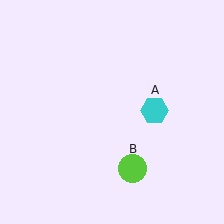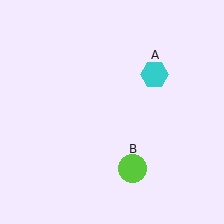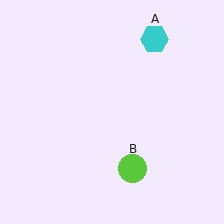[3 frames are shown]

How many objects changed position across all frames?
1 object changed position: cyan hexagon (object A).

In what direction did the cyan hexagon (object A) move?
The cyan hexagon (object A) moved up.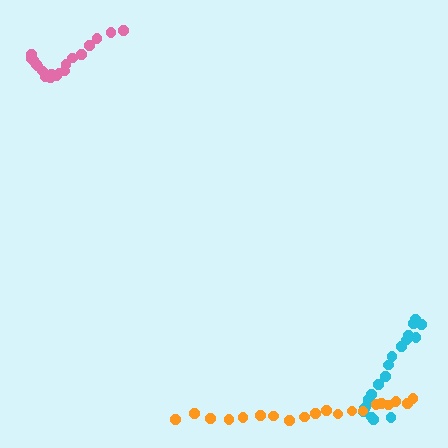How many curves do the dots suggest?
There are 3 distinct paths.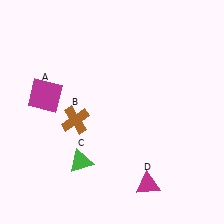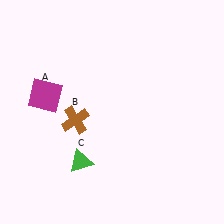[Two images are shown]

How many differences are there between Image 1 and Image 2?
There is 1 difference between the two images.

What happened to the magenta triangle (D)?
The magenta triangle (D) was removed in Image 2. It was in the bottom-right area of Image 1.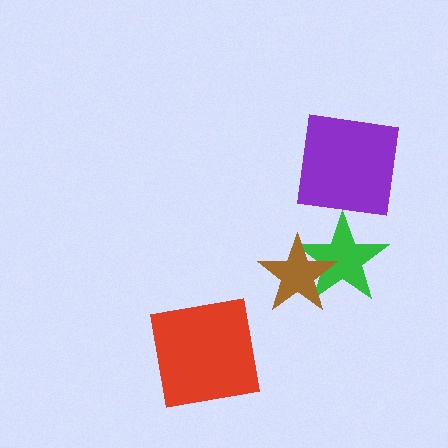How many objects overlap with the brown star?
1 object overlaps with the brown star.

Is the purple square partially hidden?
No, no other shape covers it.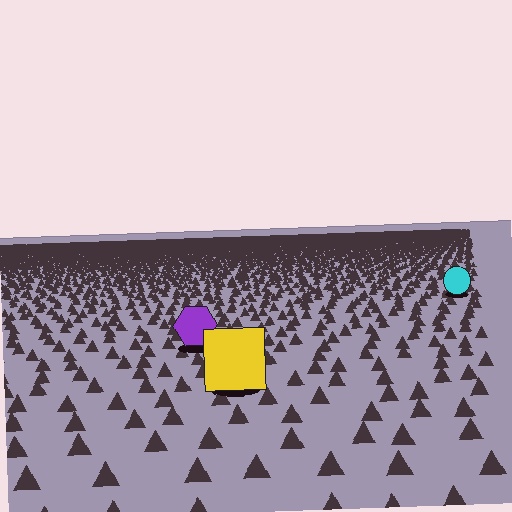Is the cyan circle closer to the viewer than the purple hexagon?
No. The purple hexagon is closer — you can tell from the texture gradient: the ground texture is coarser near it.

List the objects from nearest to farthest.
From nearest to farthest: the yellow square, the purple hexagon, the cyan circle.